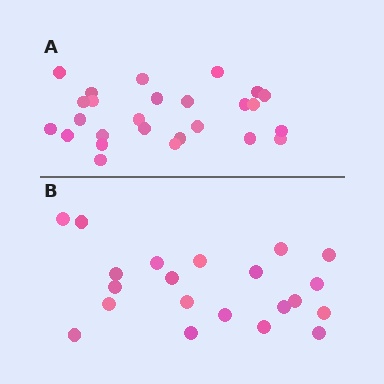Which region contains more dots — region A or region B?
Region A (the top region) has more dots.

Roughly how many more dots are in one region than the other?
Region A has about 5 more dots than region B.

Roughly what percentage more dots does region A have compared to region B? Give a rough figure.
About 25% more.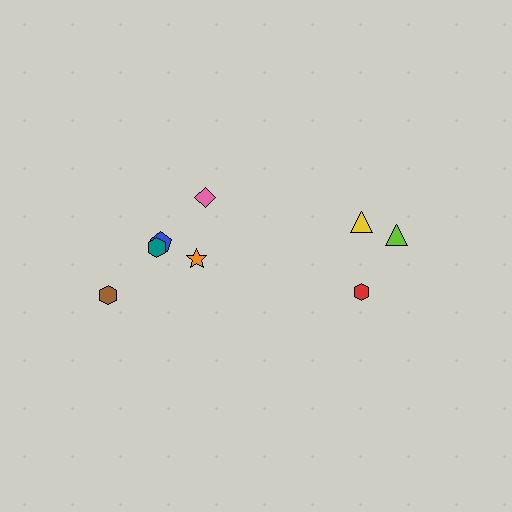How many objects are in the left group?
There are 5 objects.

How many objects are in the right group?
There are 3 objects.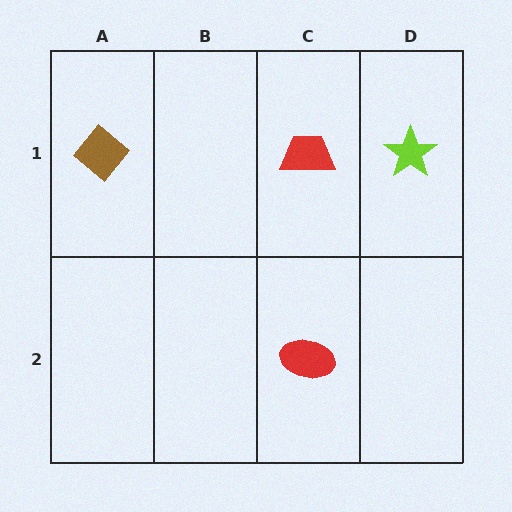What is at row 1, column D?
A lime star.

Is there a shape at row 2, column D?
No, that cell is empty.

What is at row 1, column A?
A brown diamond.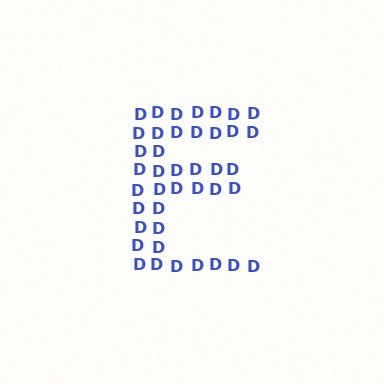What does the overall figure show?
The overall figure shows the letter E.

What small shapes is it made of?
It is made of small letter D's.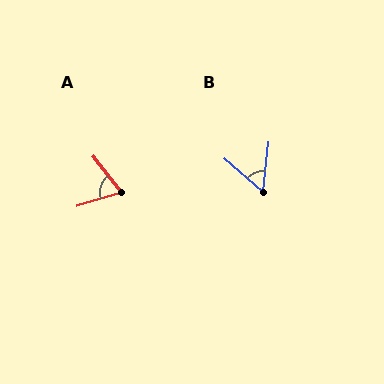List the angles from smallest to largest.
B (55°), A (69°).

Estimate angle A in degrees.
Approximately 69 degrees.